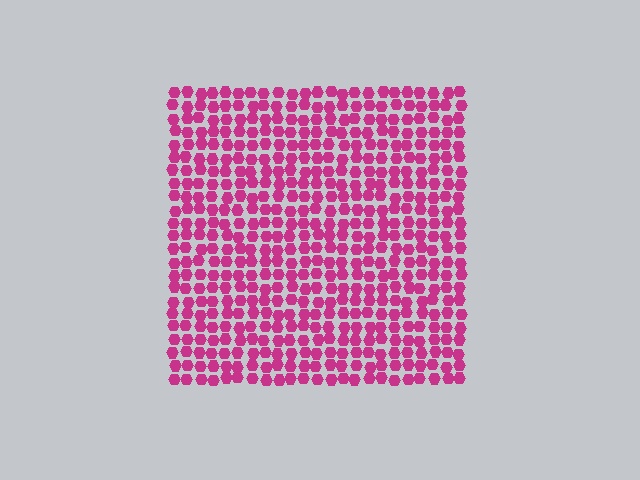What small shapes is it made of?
It is made of small hexagons.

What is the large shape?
The large shape is a square.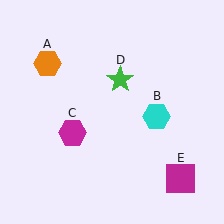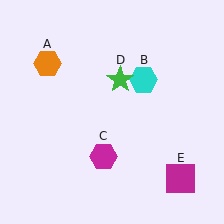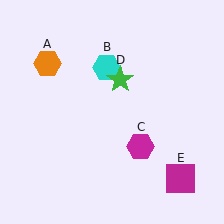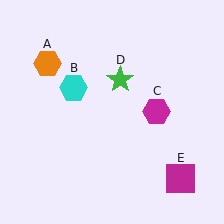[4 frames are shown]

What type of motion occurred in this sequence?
The cyan hexagon (object B), magenta hexagon (object C) rotated counterclockwise around the center of the scene.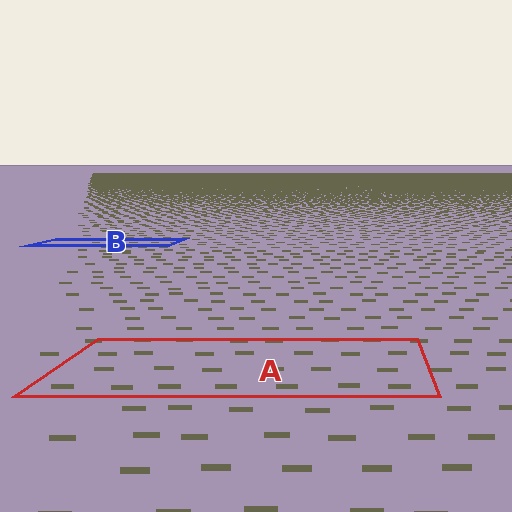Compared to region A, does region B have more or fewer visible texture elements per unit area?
Region B has more texture elements per unit area — they are packed more densely because it is farther away.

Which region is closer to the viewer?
Region A is closer. The texture elements there are larger and more spread out.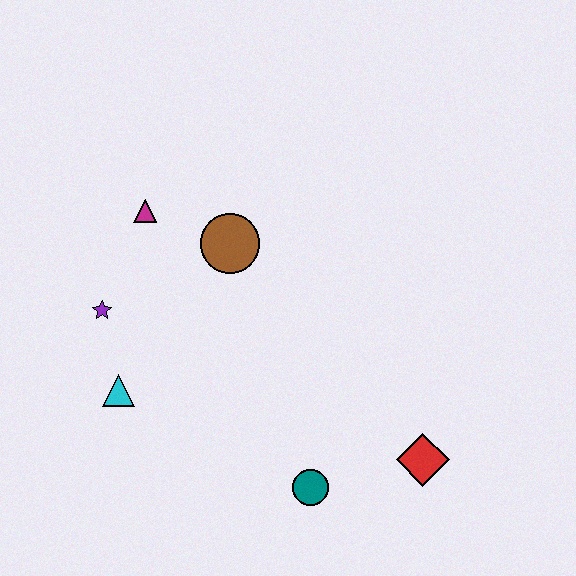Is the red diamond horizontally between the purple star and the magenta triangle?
No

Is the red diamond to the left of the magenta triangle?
No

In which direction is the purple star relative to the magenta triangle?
The purple star is below the magenta triangle.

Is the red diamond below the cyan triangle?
Yes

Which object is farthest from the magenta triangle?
The red diamond is farthest from the magenta triangle.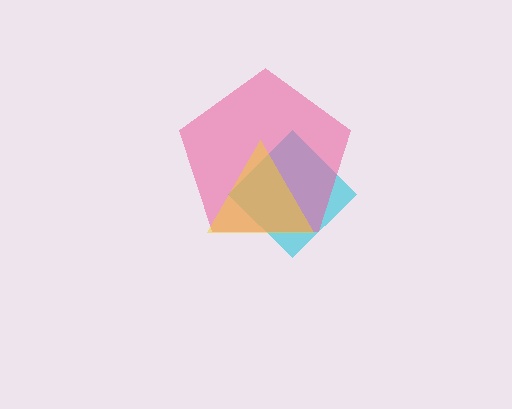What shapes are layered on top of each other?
The layered shapes are: a cyan diamond, a pink pentagon, a yellow triangle.